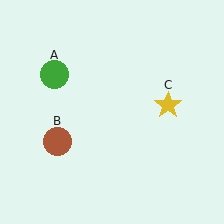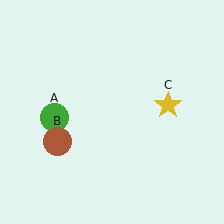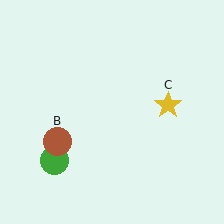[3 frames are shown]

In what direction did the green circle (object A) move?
The green circle (object A) moved down.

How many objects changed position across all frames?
1 object changed position: green circle (object A).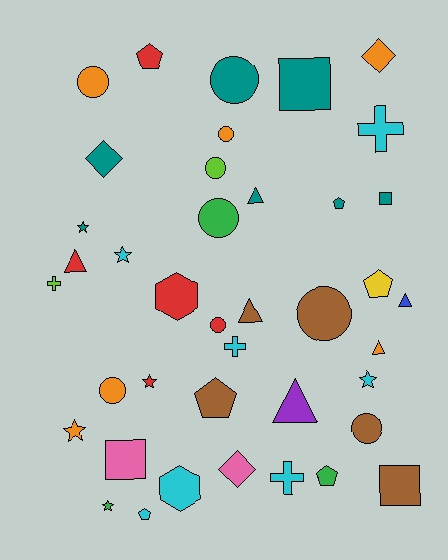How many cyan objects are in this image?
There are 7 cyan objects.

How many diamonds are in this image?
There are 3 diamonds.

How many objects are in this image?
There are 40 objects.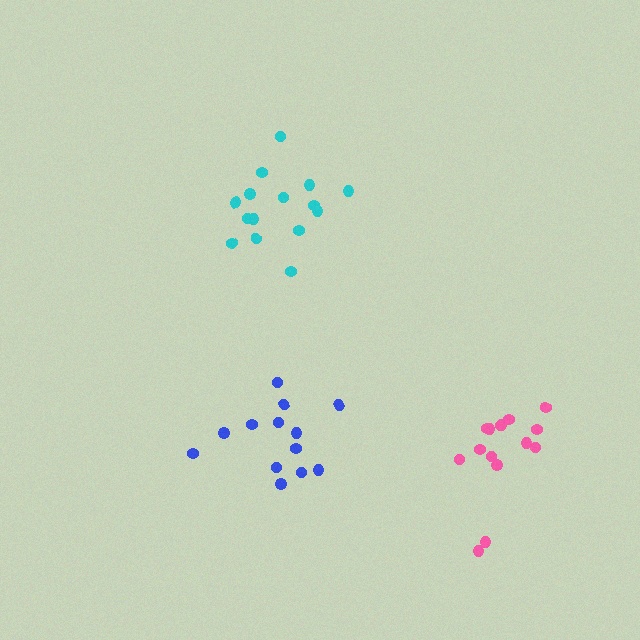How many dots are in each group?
Group 1: 13 dots, Group 2: 15 dots, Group 3: 15 dots (43 total).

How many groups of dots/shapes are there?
There are 3 groups.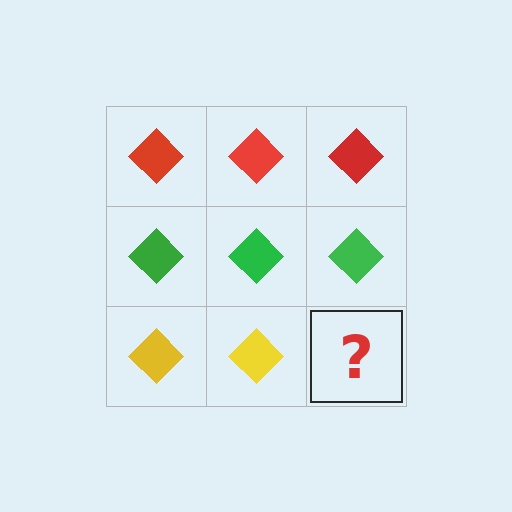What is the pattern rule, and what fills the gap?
The rule is that each row has a consistent color. The gap should be filled with a yellow diamond.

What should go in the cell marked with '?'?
The missing cell should contain a yellow diamond.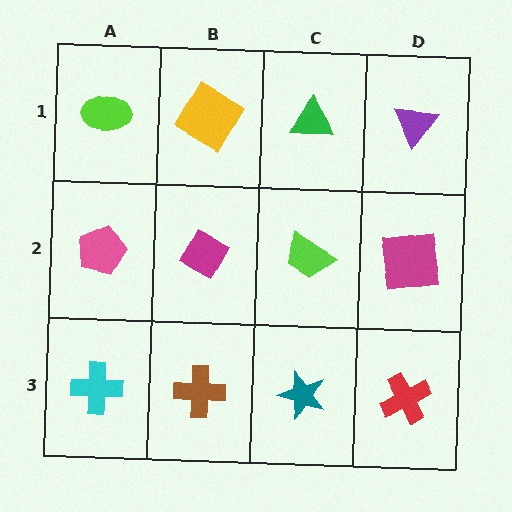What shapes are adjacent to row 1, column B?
A magenta diamond (row 2, column B), a lime ellipse (row 1, column A), a green triangle (row 1, column C).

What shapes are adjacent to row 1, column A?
A pink pentagon (row 2, column A), a yellow diamond (row 1, column B).